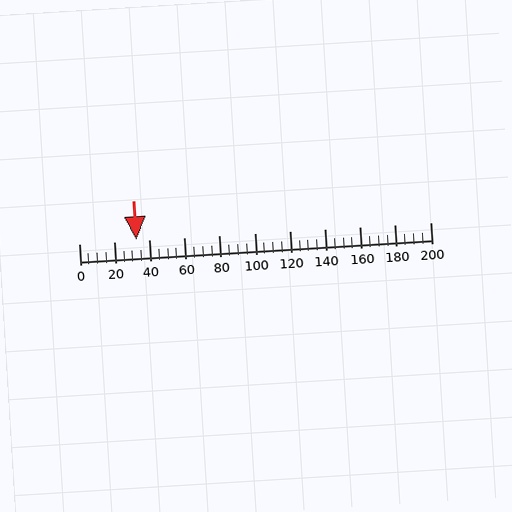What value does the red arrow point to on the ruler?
The red arrow points to approximately 33.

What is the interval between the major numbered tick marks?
The major tick marks are spaced 20 units apart.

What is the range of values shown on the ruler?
The ruler shows values from 0 to 200.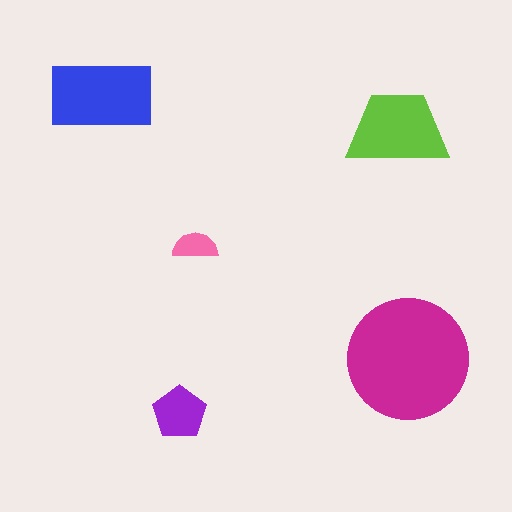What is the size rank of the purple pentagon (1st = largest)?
4th.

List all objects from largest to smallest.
The magenta circle, the blue rectangle, the lime trapezoid, the purple pentagon, the pink semicircle.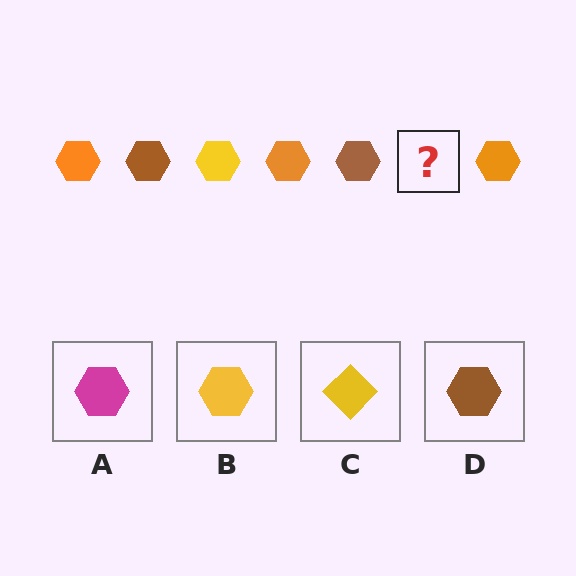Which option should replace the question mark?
Option B.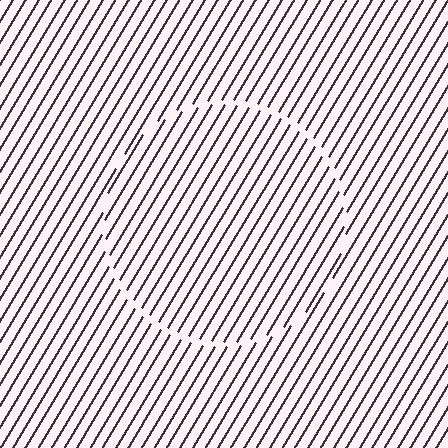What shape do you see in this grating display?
An illusory circle. The interior of the shape contains the same grating, shifted by half a period — the contour is defined by the phase discontinuity where line-ends from the inner and outer gratings abut.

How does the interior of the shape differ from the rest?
The interior of the shape contains the same grating, shifted by half a period — the contour is defined by the phase discontinuity where line-ends from the inner and outer gratings abut.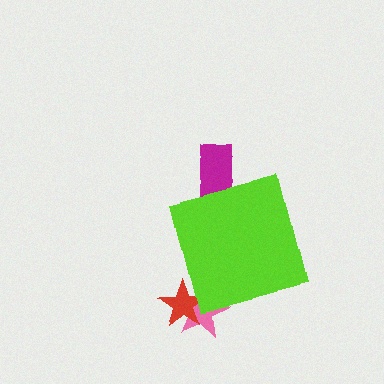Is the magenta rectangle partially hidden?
Yes, the magenta rectangle is partially hidden behind the lime square.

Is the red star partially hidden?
Yes, the red star is partially hidden behind the lime square.